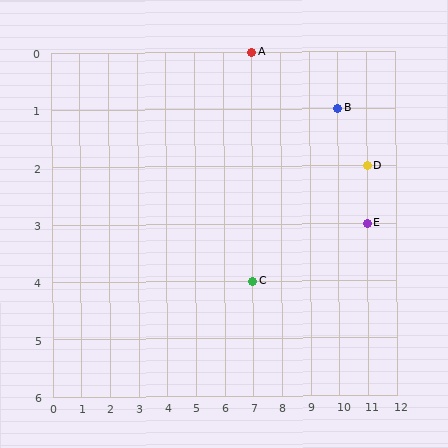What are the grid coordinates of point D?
Point D is at grid coordinates (11, 2).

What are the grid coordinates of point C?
Point C is at grid coordinates (7, 4).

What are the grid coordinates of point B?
Point B is at grid coordinates (10, 1).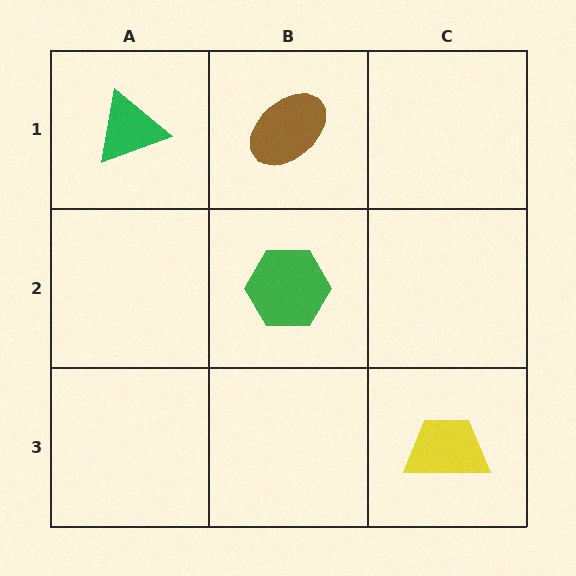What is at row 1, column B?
A brown ellipse.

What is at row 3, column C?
A yellow trapezoid.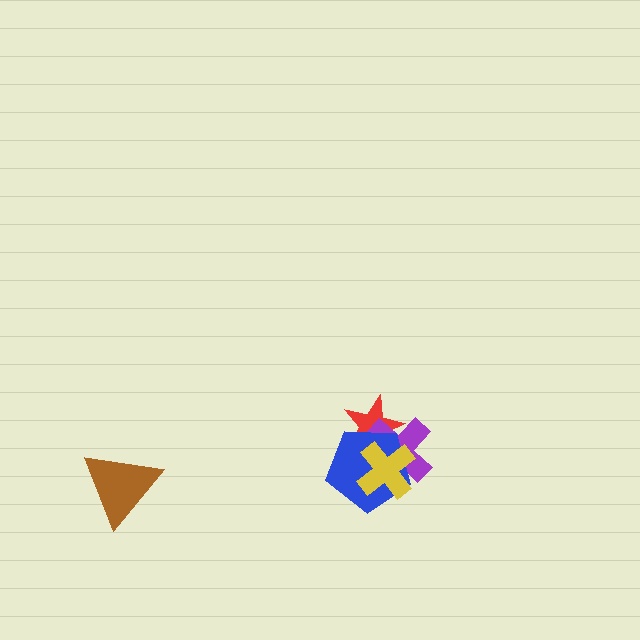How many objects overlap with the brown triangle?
0 objects overlap with the brown triangle.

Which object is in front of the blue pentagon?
The yellow cross is in front of the blue pentagon.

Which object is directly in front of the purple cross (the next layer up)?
The blue pentagon is directly in front of the purple cross.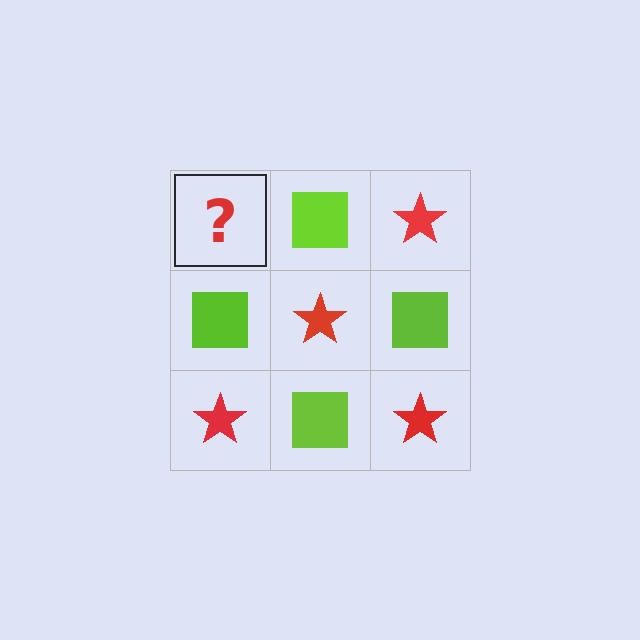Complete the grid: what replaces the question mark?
The question mark should be replaced with a red star.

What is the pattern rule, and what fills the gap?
The rule is that it alternates red star and lime square in a checkerboard pattern. The gap should be filled with a red star.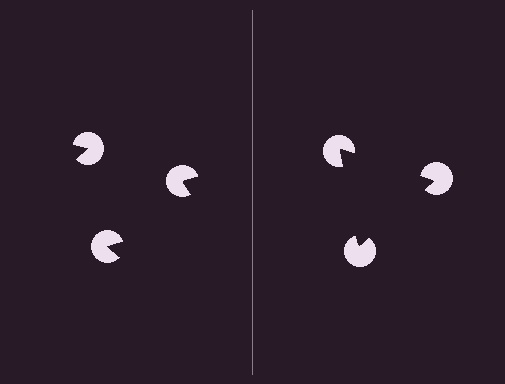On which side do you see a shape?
An illusory triangle appears on the right side. On the left side the wedge cuts are rotated, so no coherent shape forms.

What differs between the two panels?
The pac-man discs are positioned identically on both sides; only the wedge orientations differ. On the right they align to a triangle; on the left they are misaligned.